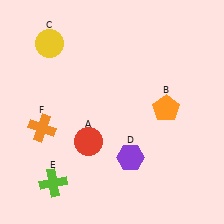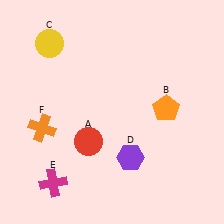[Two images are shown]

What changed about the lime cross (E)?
In Image 1, E is lime. In Image 2, it changed to magenta.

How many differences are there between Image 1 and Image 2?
There is 1 difference between the two images.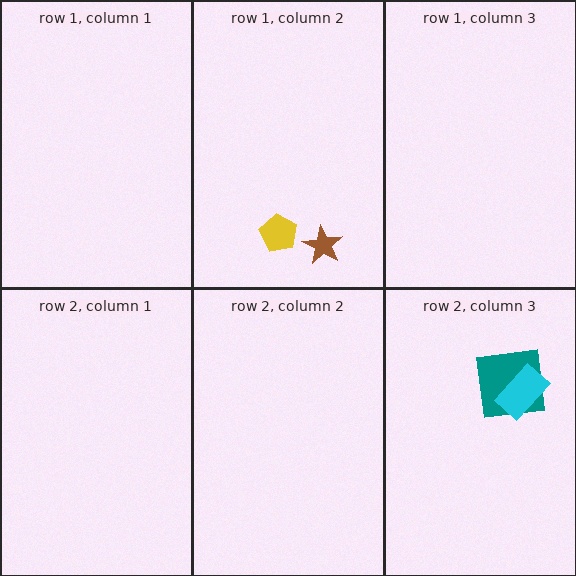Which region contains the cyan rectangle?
The row 2, column 3 region.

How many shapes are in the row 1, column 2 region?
2.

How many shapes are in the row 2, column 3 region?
2.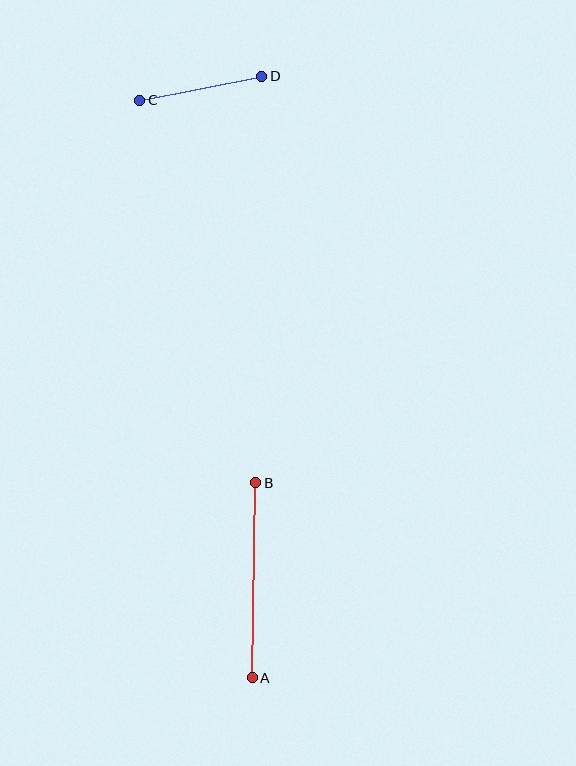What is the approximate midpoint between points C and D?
The midpoint is at approximately (201, 88) pixels.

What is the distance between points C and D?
The distance is approximately 124 pixels.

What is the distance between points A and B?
The distance is approximately 195 pixels.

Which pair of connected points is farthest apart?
Points A and B are farthest apart.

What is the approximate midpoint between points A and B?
The midpoint is at approximately (254, 580) pixels.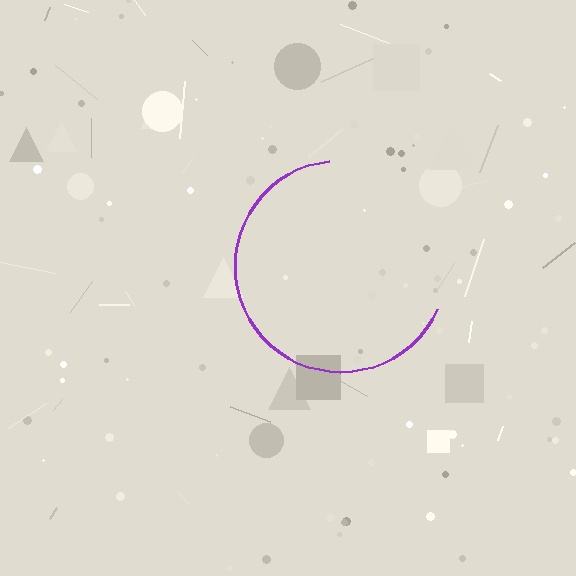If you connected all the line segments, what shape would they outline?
They would outline a circle.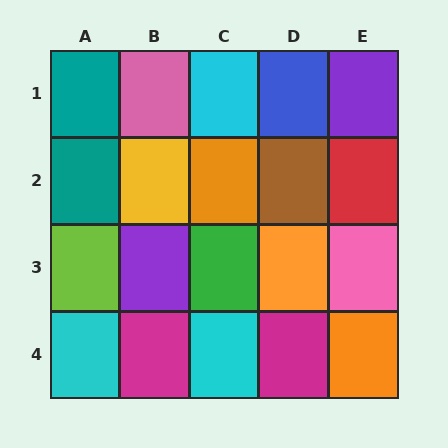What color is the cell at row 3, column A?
Lime.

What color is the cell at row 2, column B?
Yellow.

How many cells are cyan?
3 cells are cyan.